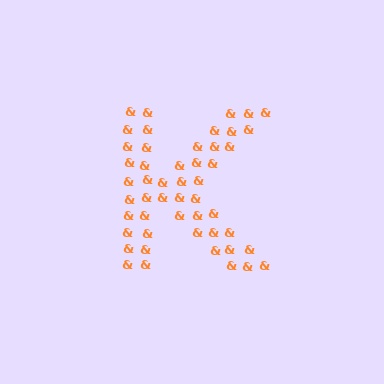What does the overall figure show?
The overall figure shows the letter K.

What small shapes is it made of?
It is made of small ampersands.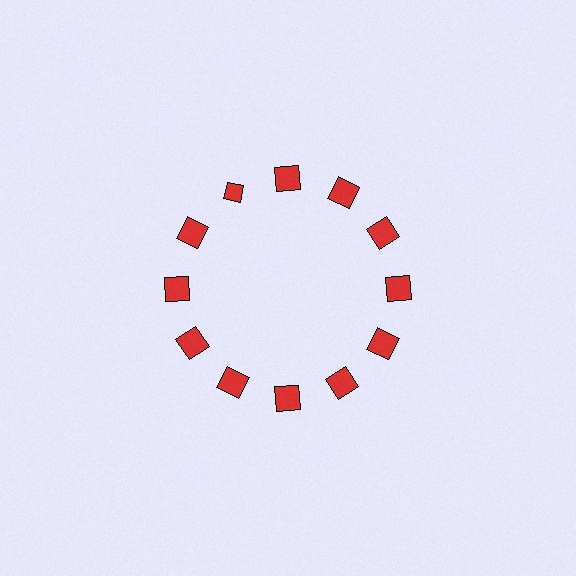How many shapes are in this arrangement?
There are 12 shapes arranged in a ring pattern.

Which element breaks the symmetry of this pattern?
The red diamond at roughly the 11 o'clock position breaks the symmetry. All other shapes are red squares.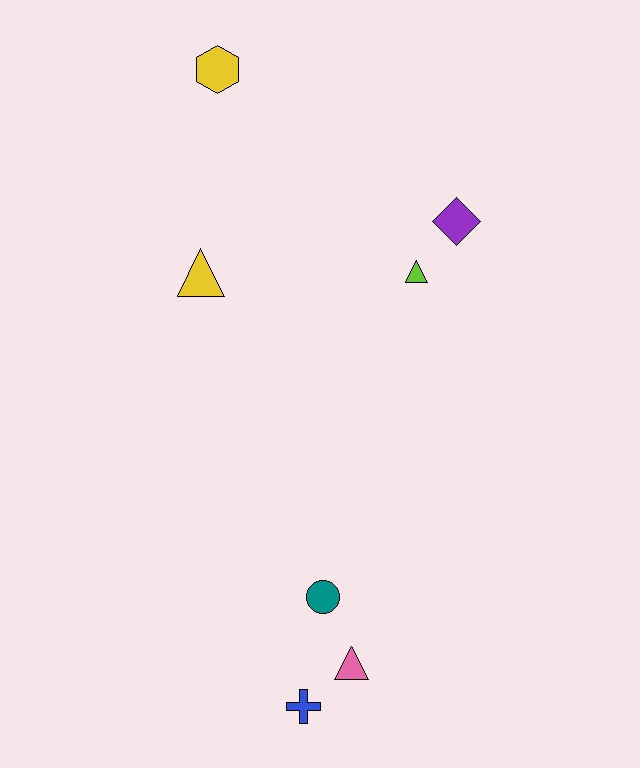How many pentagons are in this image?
There are no pentagons.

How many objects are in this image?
There are 7 objects.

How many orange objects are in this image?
There are no orange objects.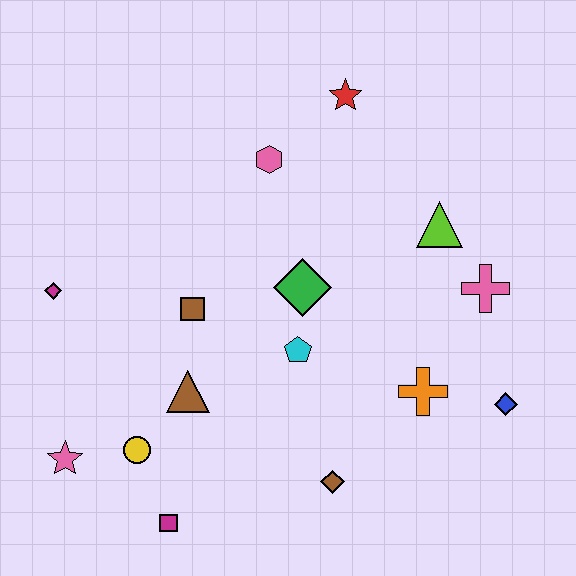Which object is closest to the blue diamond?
The orange cross is closest to the blue diamond.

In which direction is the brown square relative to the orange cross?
The brown square is to the left of the orange cross.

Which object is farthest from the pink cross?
The pink star is farthest from the pink cross.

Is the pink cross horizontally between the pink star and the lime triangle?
No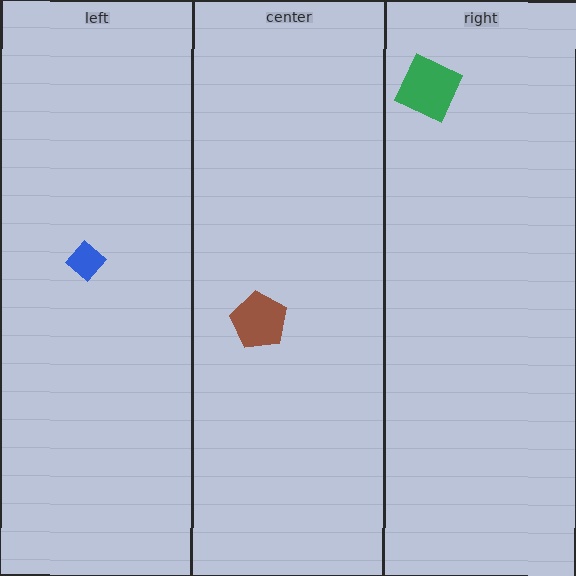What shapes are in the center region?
The brown pentagon.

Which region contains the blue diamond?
The left region.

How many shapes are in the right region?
1.